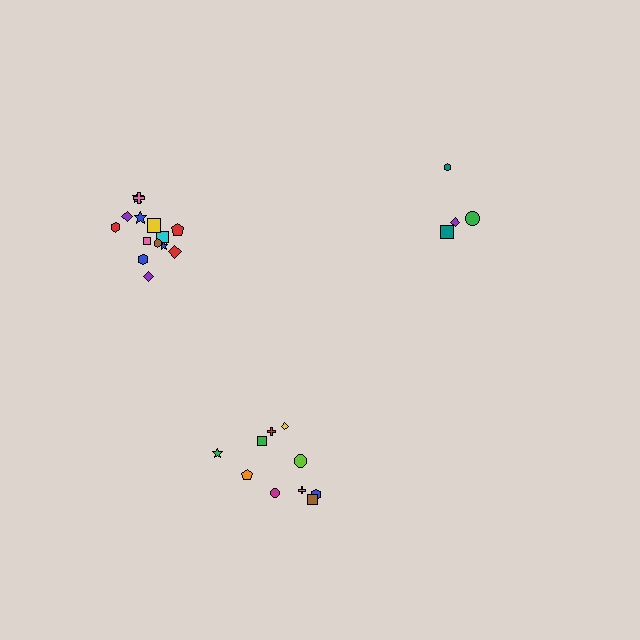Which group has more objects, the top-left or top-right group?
The top-left group.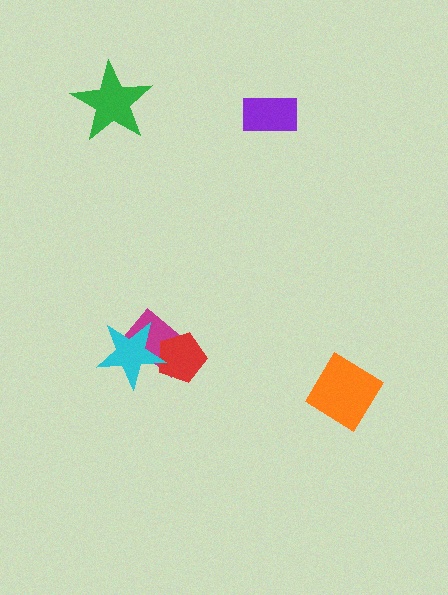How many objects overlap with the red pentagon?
2 objects overlap with the red pentagon.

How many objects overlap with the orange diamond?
0 objects overlap with the orange diamond.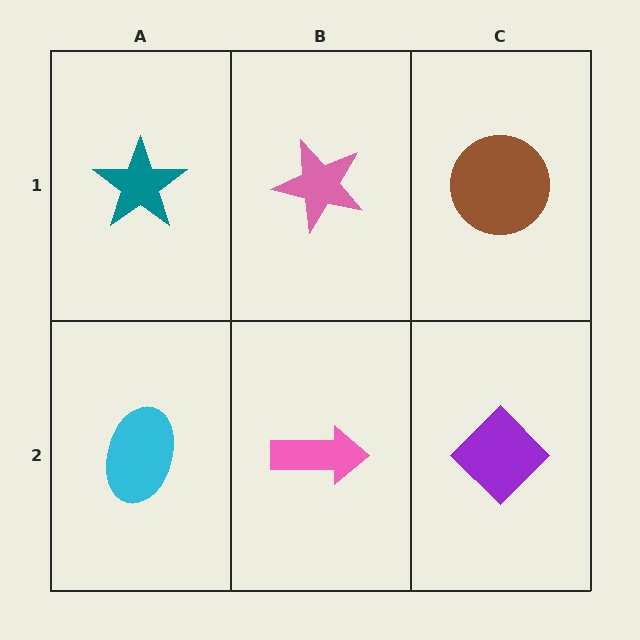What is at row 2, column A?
A cyan ellipse.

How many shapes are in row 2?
3 shapes.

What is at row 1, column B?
A pink star.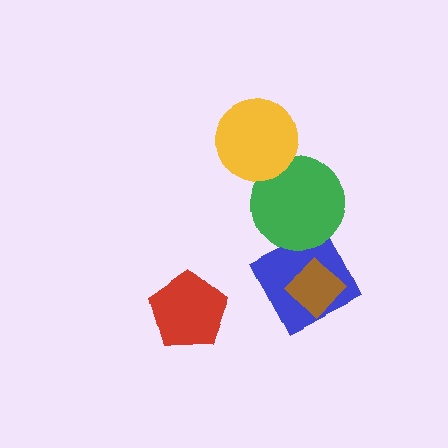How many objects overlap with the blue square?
2 objects overlap with the blue square.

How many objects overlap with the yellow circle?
1 object overlaps with the yellow circle.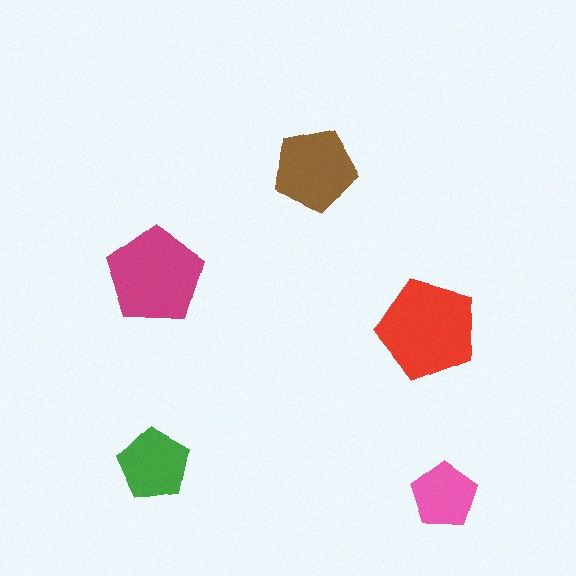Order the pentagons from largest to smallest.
the red one, the magenta one, the brown one, the green one, the pink one.